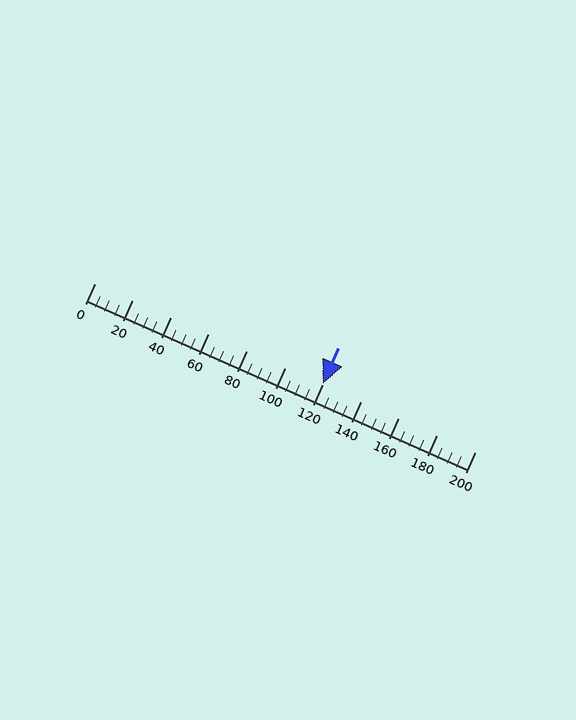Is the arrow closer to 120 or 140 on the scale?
The arrow is closer to 120.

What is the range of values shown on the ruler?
The ruler shows values from 0 to 200.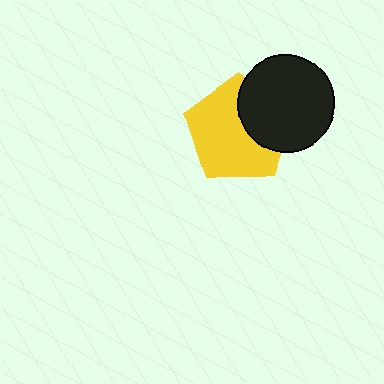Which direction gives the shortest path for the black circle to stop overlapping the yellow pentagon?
Moving right gives the shortest separation.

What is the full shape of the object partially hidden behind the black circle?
The partially hidden object is a yellow pentagon.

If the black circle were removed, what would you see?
You would see the complete yellow pentagon.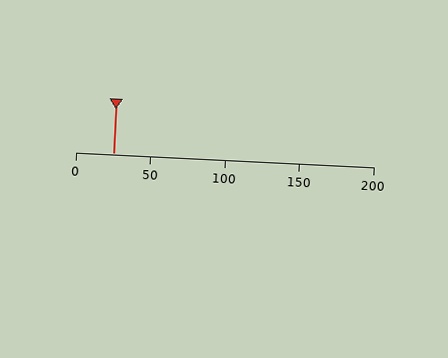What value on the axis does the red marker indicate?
The marker indicates approximately 25.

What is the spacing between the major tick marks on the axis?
The major ticks are spaced 50 apart.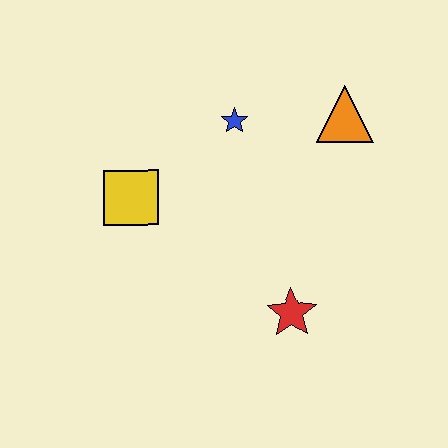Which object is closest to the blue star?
The orange triangle is closest to the blue star.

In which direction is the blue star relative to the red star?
The blue star is above the red star.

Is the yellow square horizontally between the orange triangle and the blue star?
No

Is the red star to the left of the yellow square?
No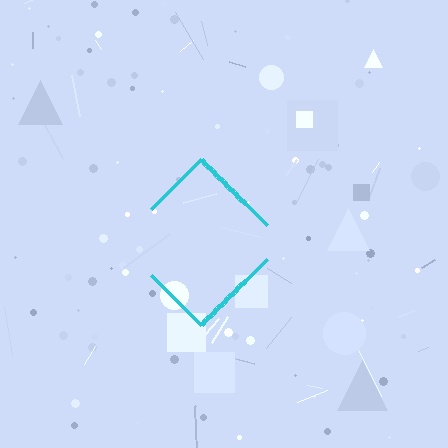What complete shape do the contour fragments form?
The contour fragments form a diamond.